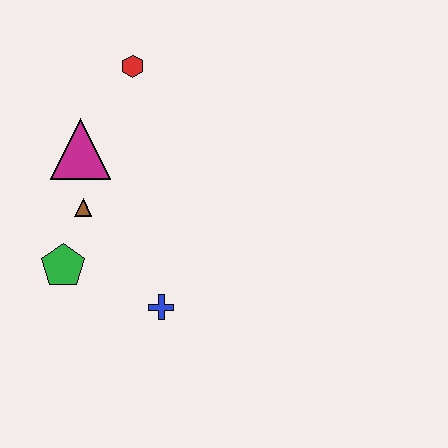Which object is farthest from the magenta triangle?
The blue cross is farthest from the magenta triangle.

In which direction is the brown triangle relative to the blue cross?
The brown triangle is above the blue cross.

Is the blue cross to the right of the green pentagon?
Yes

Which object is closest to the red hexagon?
The magenta triangle is closest to the red hexagon.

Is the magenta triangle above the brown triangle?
Yes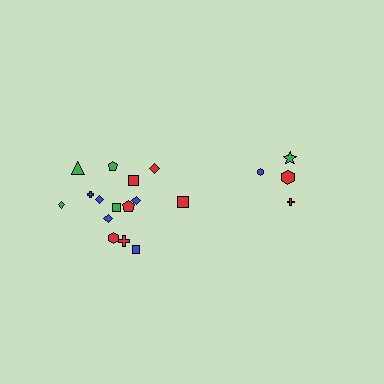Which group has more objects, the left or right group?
The left group.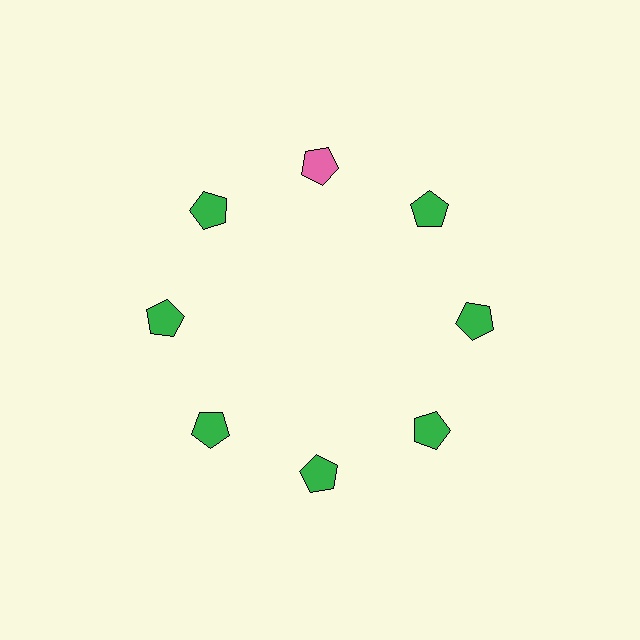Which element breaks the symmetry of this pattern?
The pink pentagon at roughly the 12 o'clock position breaks the symmetry. All other shapes are green pentagons.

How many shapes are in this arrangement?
There are 8 shapes arranged in a ring pattern.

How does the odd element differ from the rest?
It has a different color: pink instead of green.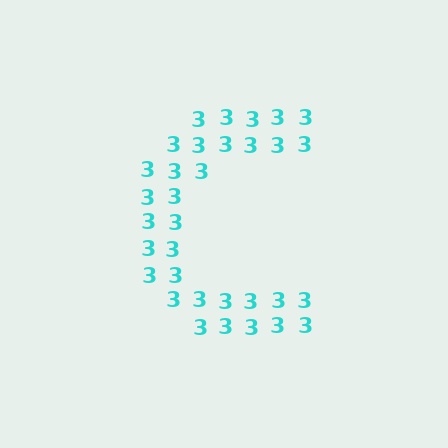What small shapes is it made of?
It is made of small digit 3's.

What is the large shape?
The large shape is the letter C.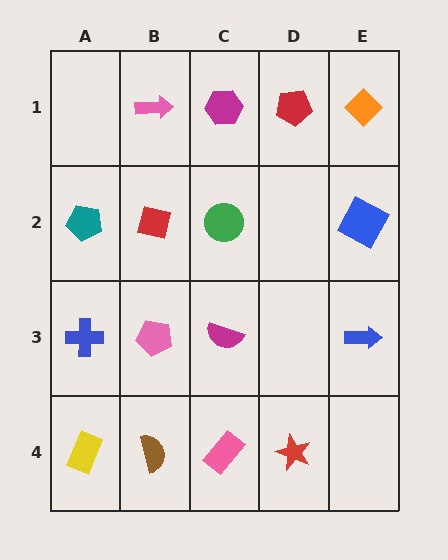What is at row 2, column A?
A teal pentagon.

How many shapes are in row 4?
4 shapes.